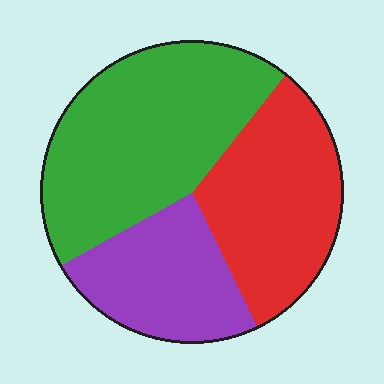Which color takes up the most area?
Green, at roughly 45%.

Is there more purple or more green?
Green.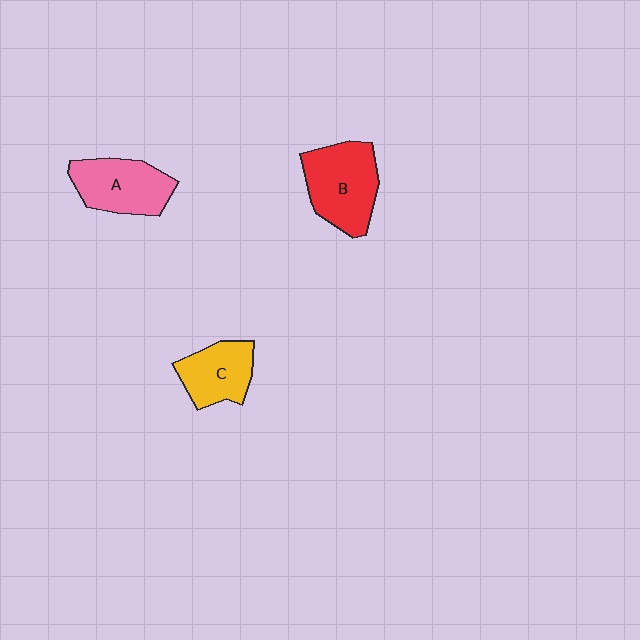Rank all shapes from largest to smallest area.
From largest to smallest: B (red), A (pink), C (yellow).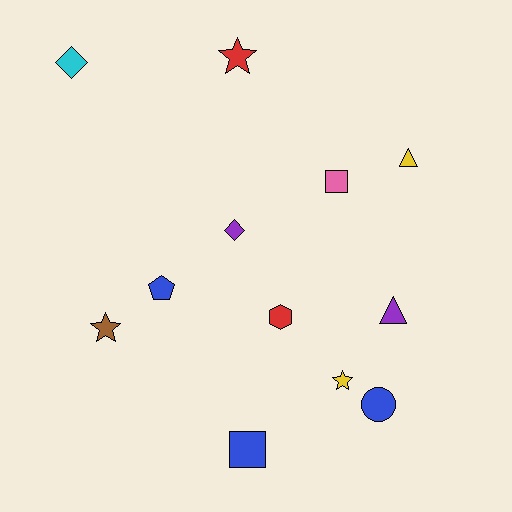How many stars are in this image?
There are 3 stars.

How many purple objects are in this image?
There are 2 purple objects.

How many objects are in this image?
There are 12 objects.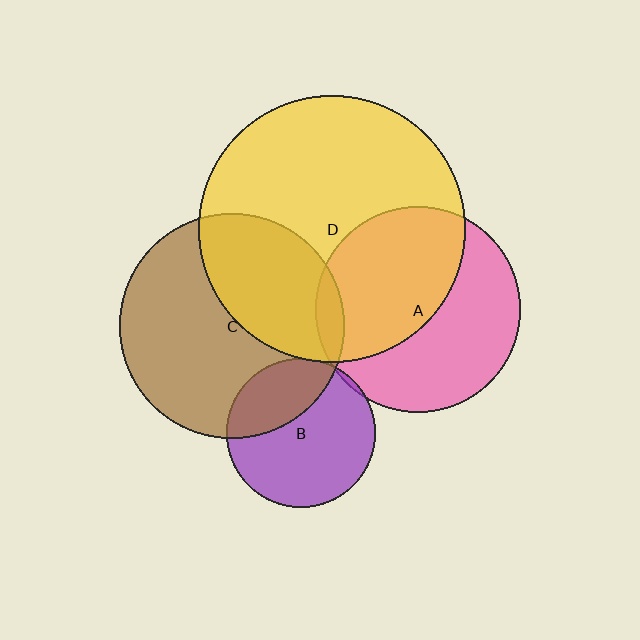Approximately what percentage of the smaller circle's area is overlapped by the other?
Approximately 5%.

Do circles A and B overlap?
Yes.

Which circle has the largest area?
Circle D (yellow).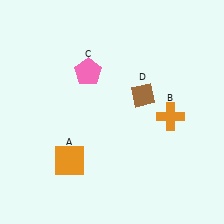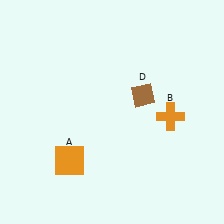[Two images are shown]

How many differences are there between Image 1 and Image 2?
There is 1 difference between the two images.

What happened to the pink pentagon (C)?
The pink pentagon (C) was removed in Image 2. It was in the top-left area of Image 1.